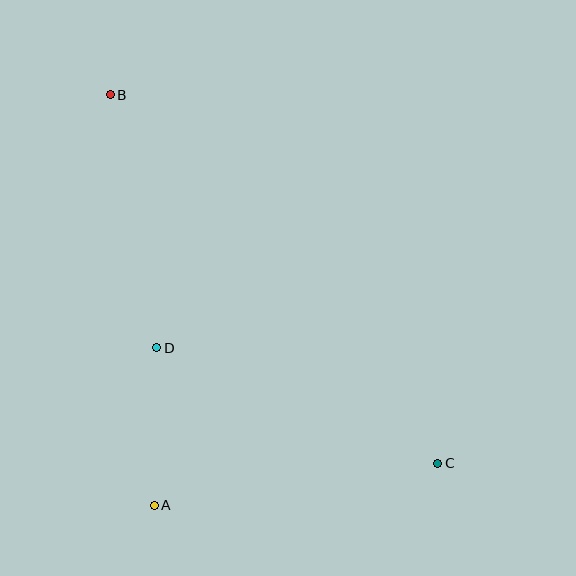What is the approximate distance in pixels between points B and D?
The distance between B and D is approximately 257 pixels.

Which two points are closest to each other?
Points A and D are closest to each other.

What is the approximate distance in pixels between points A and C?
The distance between A and C is approximately 287 pixels.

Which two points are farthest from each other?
Points B and C are farthest from each other.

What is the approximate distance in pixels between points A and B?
The distance between A and B is approximately 413 pixels.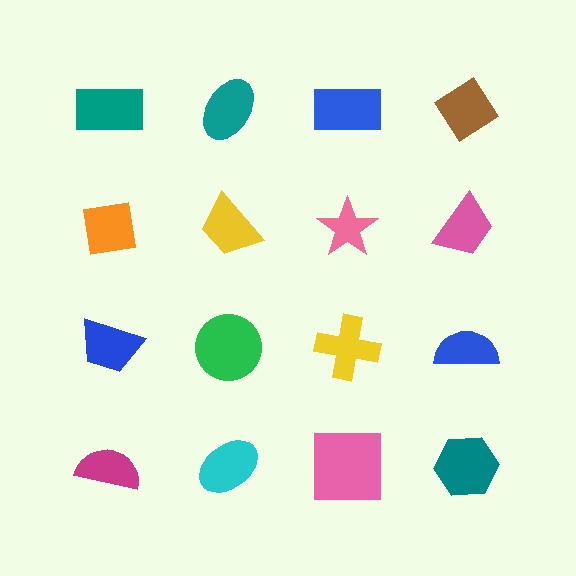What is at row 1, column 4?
A brown diamond.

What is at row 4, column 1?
A magenta semicircle.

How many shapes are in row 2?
4 shapes.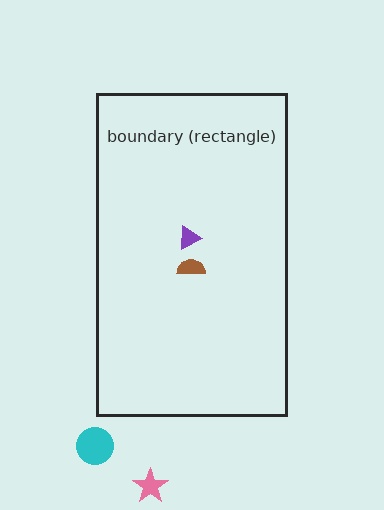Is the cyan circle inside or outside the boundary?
Outside.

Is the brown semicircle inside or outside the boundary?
Inside.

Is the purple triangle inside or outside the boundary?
Inside.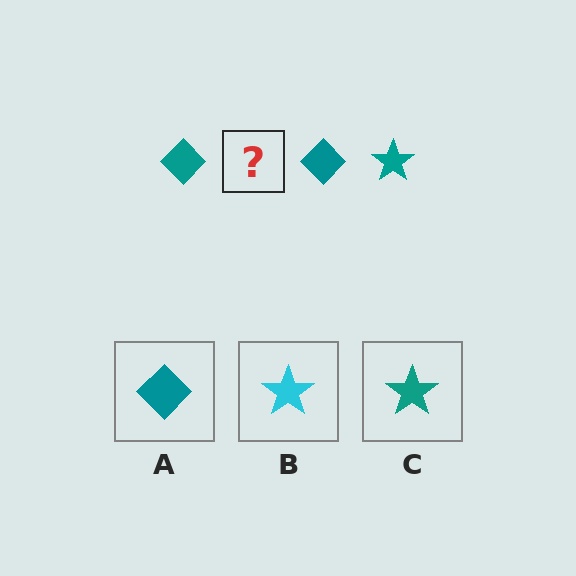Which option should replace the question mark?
Option C.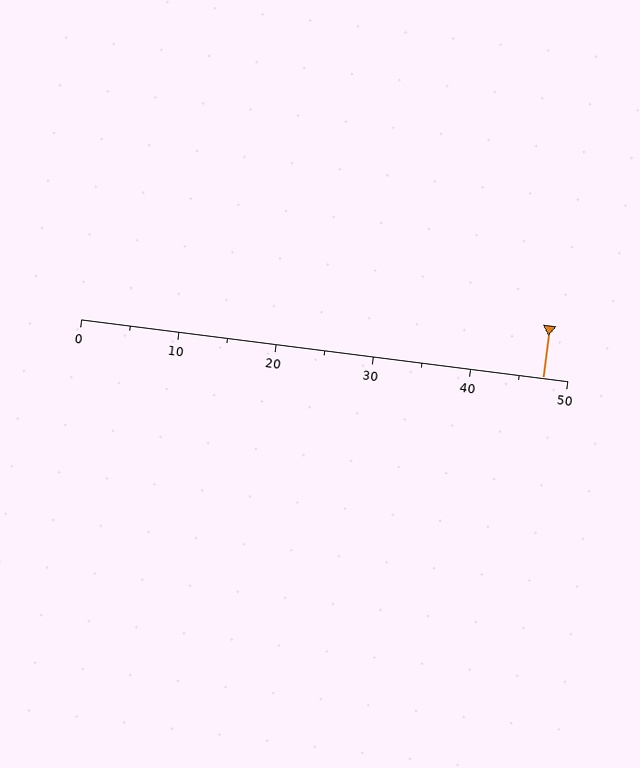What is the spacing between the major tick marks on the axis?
The major ticks are spaced 10 apart.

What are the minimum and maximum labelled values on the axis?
The axis runs from 0 to 50.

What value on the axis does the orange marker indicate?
The marker indicates approximately 47.5.